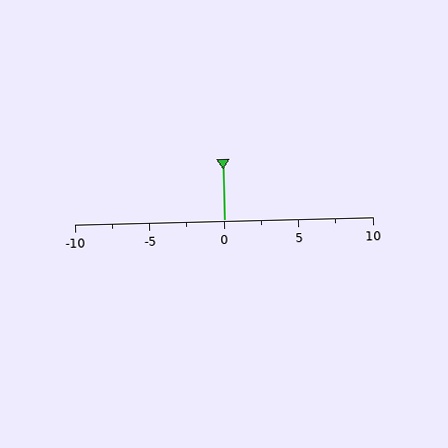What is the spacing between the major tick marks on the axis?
The major ticks are spaced 5 apart.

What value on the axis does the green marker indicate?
The marker indicates approximately 0.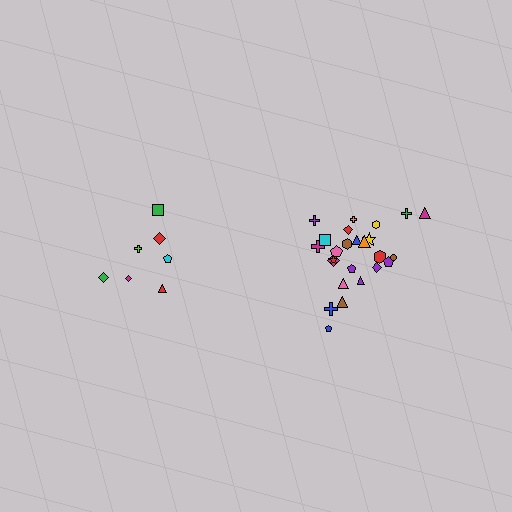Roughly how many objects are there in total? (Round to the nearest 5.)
Roughly 30 objects in total.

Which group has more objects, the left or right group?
The right group.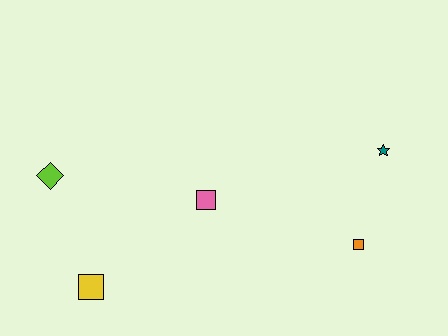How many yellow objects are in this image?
There is 1 yellow object.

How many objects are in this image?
There are 5 objects.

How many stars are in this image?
There is 1 star.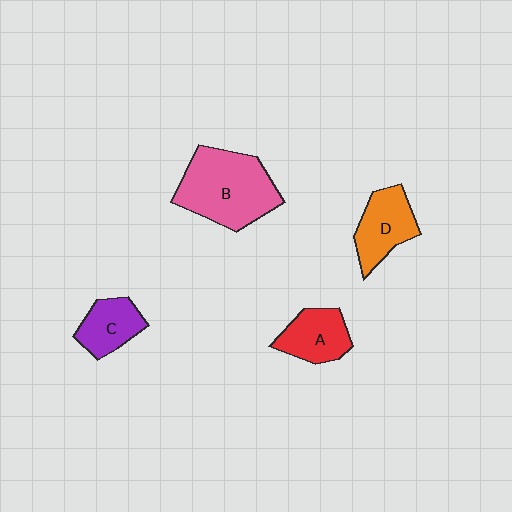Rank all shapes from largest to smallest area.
From largest to smallest: B (pink), D (orange), A (red), C (purple).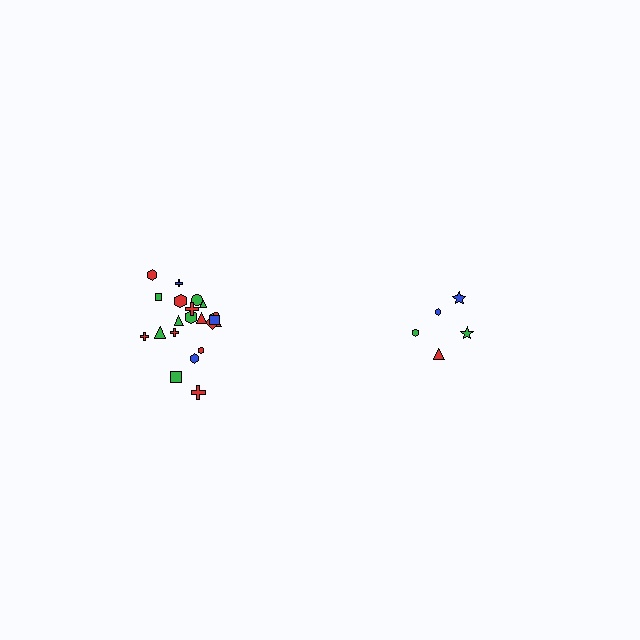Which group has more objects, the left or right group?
The left group.